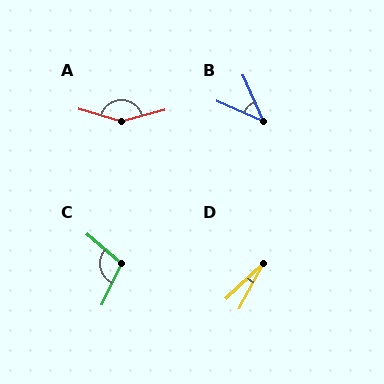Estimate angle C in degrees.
Approximately 105 degrees.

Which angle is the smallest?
D, at approximately 19 degrees.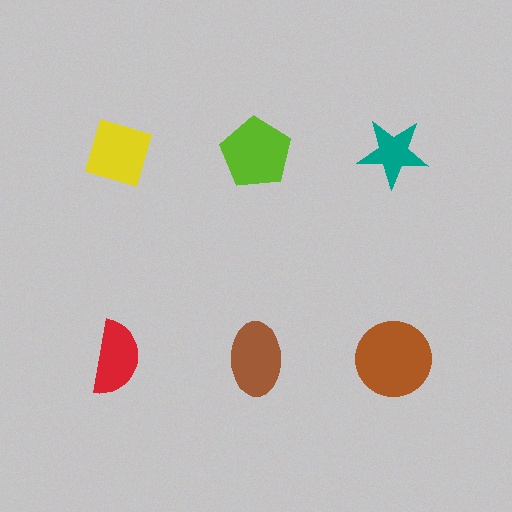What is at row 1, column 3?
A teal star.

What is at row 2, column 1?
A red semicircle.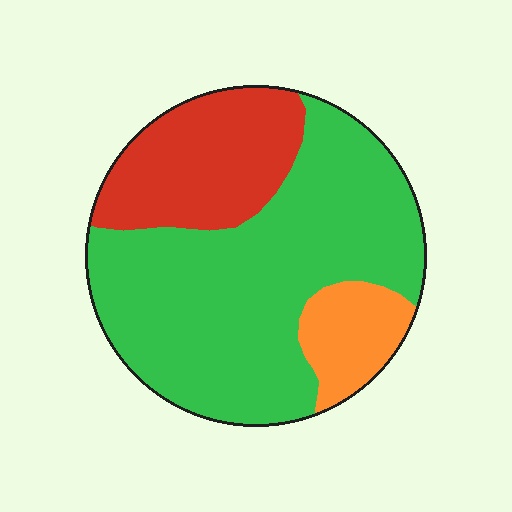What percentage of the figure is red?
Red covers around 25% of the figure.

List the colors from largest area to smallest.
From largest to smallest: green, red, orange.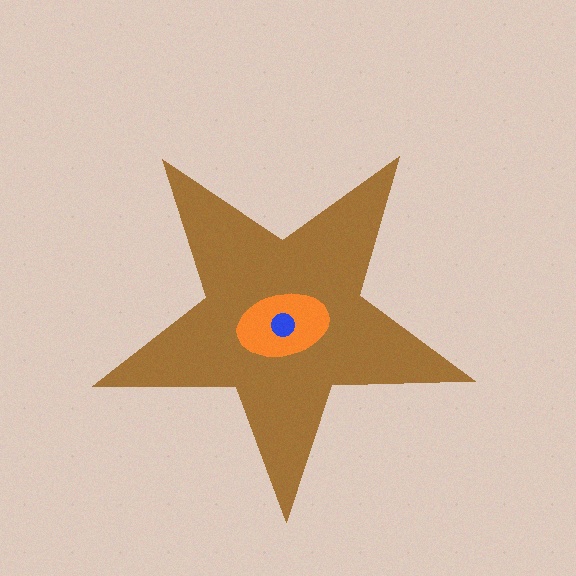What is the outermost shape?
The brown star.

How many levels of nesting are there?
3.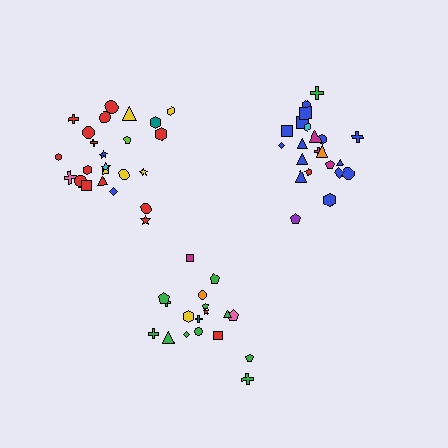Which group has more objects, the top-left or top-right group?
The top-left group.